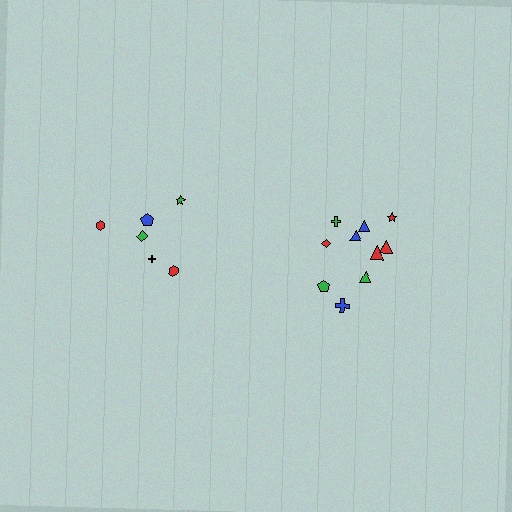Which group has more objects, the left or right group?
The right group.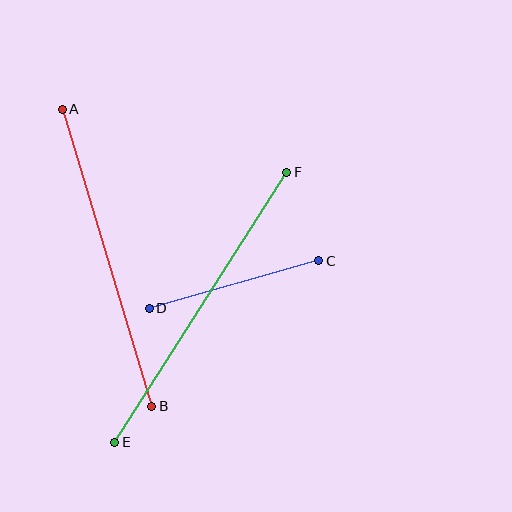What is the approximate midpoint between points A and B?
The midpoint is at approximately (107, 258) pixels.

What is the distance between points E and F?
The distance is approximately 320 pixels.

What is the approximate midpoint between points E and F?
The midpoint is at approximately (201, 307) pixels.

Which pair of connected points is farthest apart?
Points E and F are farthest apart.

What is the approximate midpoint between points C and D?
The midpoint is at approximately (234, 284) pixels.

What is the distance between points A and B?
The distance is approximately 310 pixels.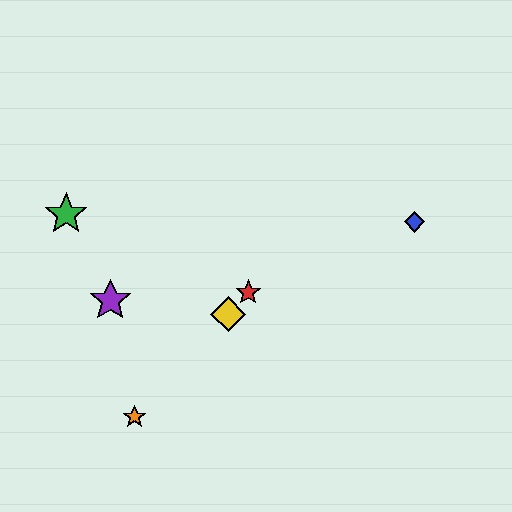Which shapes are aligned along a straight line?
The red star, the yellow diamond, the orange star are aligned along a straight line.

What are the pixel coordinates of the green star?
The green star is at (66, 214).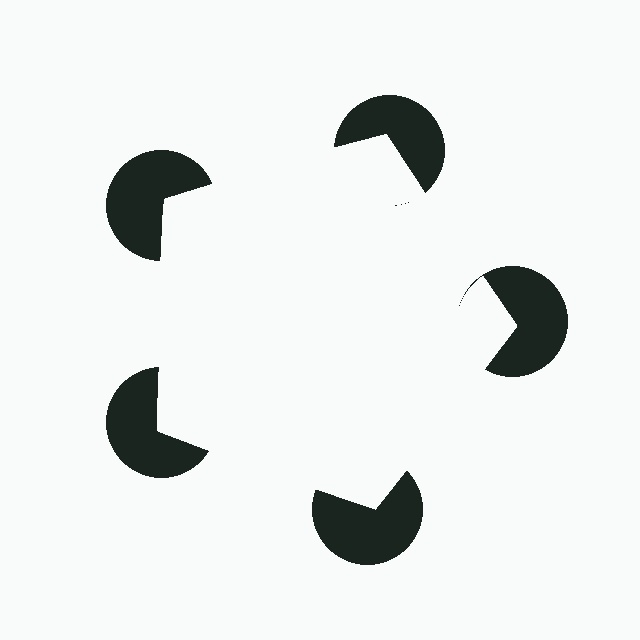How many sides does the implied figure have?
5 sides.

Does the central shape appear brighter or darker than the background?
It typically appears slightly brighter than the background, even though no actual brightness change is drawn.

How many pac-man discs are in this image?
There are 5 — one at each vertex of the illusory pentagon.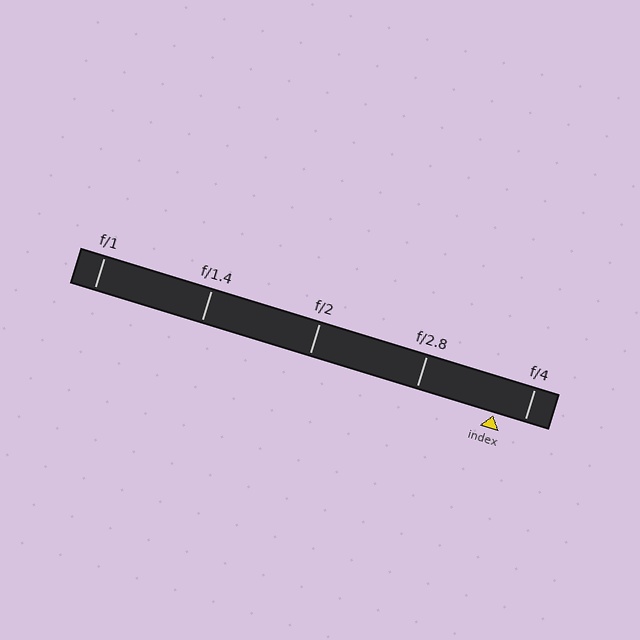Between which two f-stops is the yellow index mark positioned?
The index mark is between f/2.8 and f/4.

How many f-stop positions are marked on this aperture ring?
There are 5 f-stop positions marked.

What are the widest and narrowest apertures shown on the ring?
The widest aperture shown is f/1 and the narrowest is f/4.